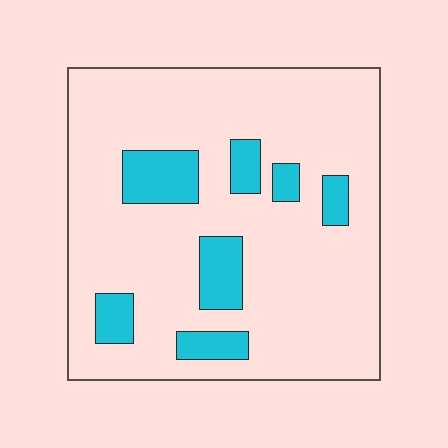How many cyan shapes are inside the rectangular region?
7.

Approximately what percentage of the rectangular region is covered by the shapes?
Approximately 15%.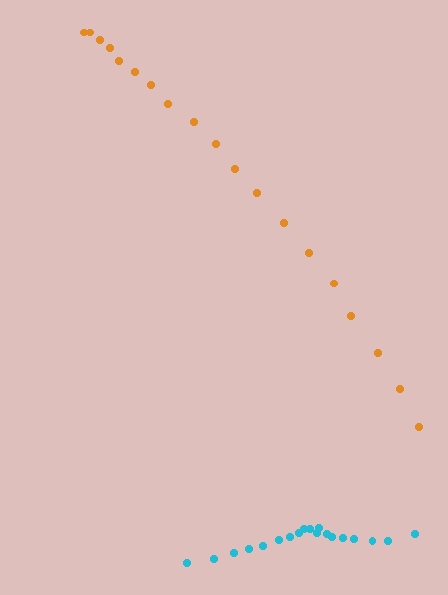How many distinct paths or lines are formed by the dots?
There are 2 distinct paths.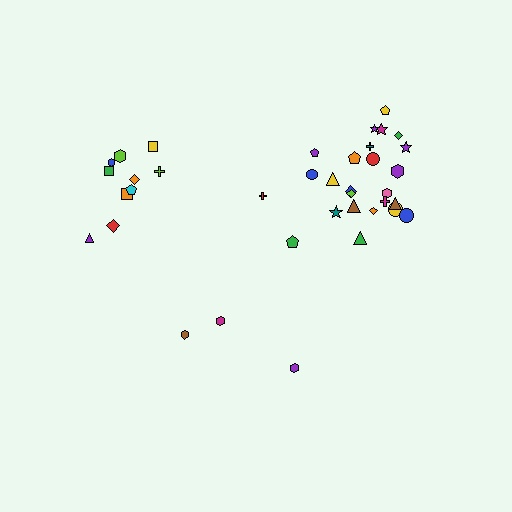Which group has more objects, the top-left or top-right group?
The top-right group.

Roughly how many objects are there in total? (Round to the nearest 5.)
Roughly 40 objects in total.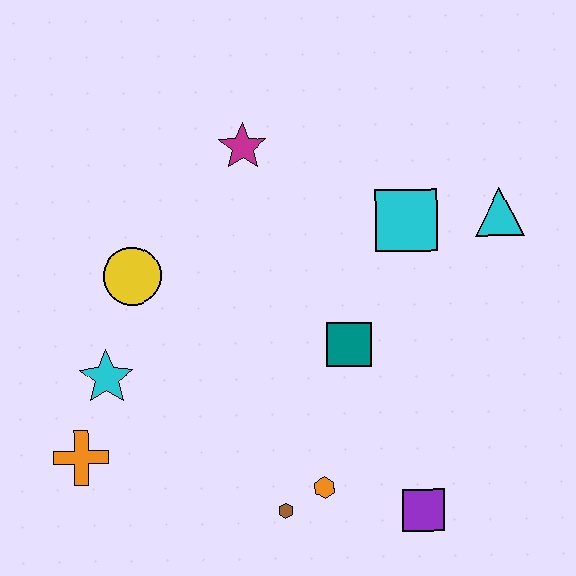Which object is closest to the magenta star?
The yellow circle is closest to the magenta star.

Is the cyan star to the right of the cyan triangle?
No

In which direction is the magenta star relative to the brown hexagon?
The magenta star is above the brown hexagon.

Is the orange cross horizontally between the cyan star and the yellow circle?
No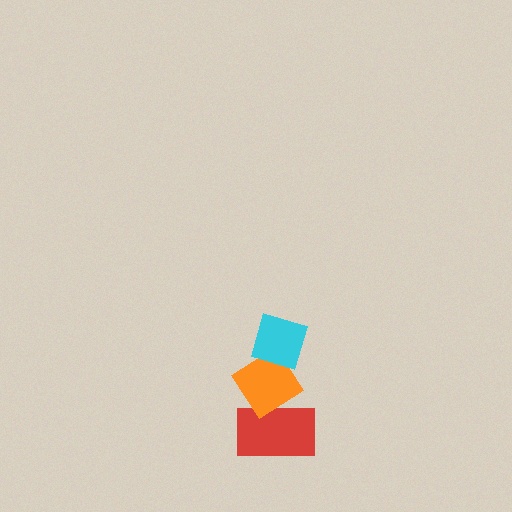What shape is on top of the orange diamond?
The cyan diamond is on top of the orange diamond.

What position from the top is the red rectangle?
The red rectangle is 3rd from the top.